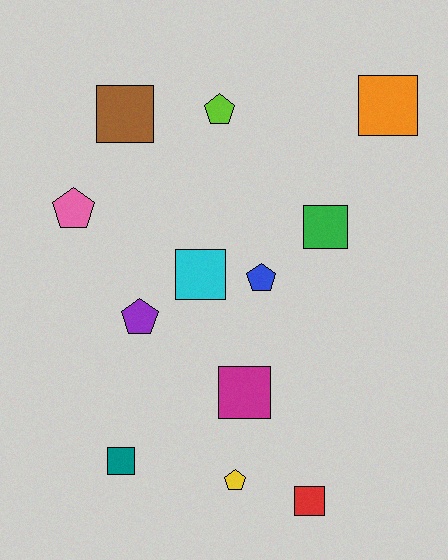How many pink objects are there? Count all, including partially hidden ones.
There is 1 pink object.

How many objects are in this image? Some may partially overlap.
There are 12 objects.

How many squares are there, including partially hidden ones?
There are 7 squares.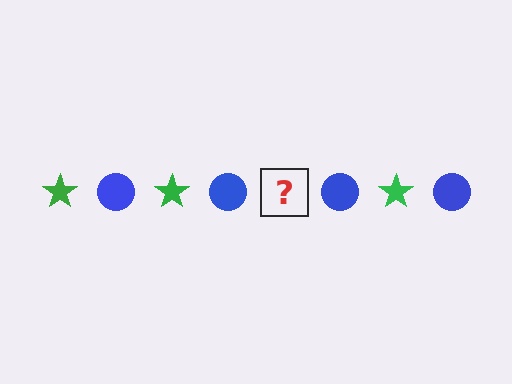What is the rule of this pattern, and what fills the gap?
The rule is that the pattern alternates between green star and blue circle. The gap should be filled with a green star.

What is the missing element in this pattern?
The missing element is a green star.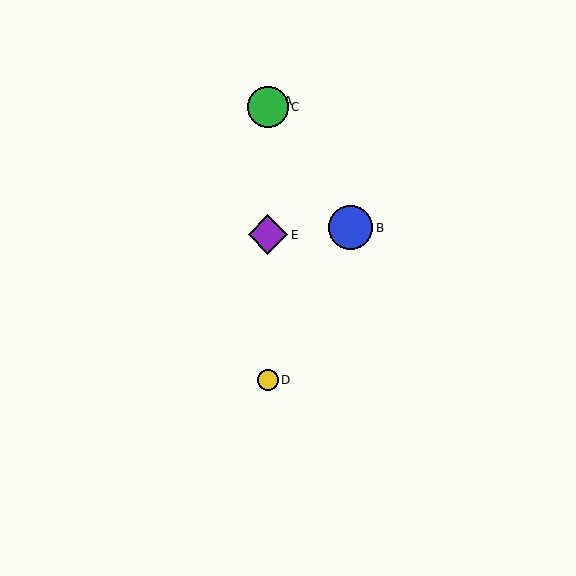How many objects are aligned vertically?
4 objects (A, C, D, E) are aligned vertically.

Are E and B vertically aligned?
No, E is at x≈268 and B is at x≈351.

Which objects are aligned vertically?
Objects A, C, D, E are aligned vertically.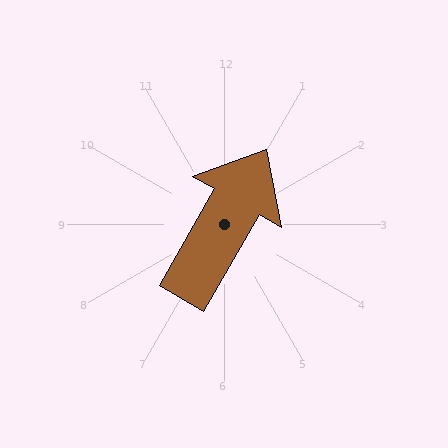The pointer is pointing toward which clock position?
Roughly 1 o'clock.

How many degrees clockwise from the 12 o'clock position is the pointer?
Approximately 30 degrees.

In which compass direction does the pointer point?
Northeast.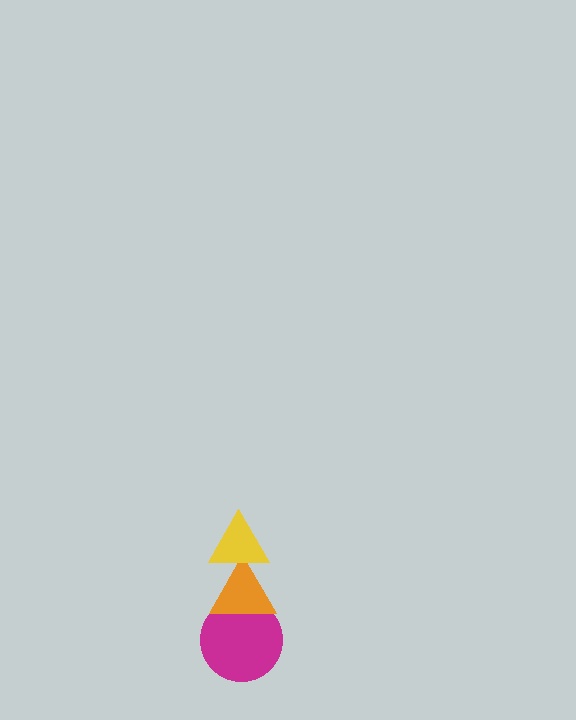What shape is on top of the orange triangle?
The yellow triangle is on top of the orange triangle.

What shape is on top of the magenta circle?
The orange triangle is on top of the magenta circle.